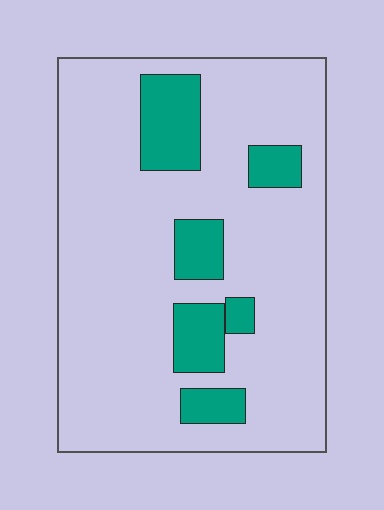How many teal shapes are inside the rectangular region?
6.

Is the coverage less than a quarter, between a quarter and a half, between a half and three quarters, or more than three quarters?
Less than a quarter.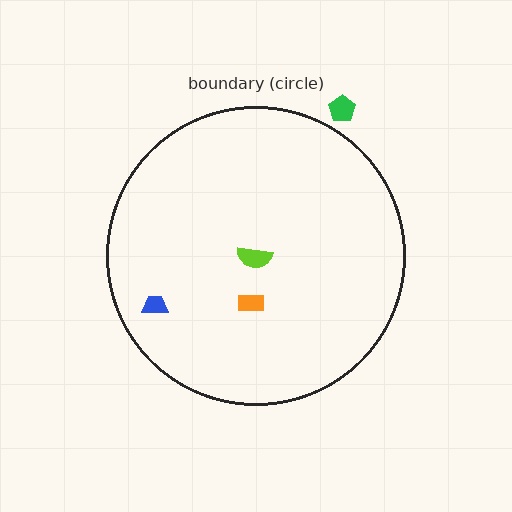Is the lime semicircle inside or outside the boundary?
Inside.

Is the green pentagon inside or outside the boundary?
Outside.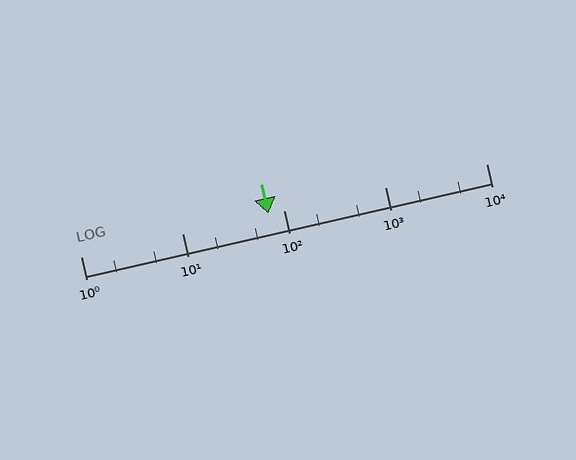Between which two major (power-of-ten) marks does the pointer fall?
The pointer is between 10 and 100.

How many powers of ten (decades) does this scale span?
The scale spans 4 decades, from 1 to 10000.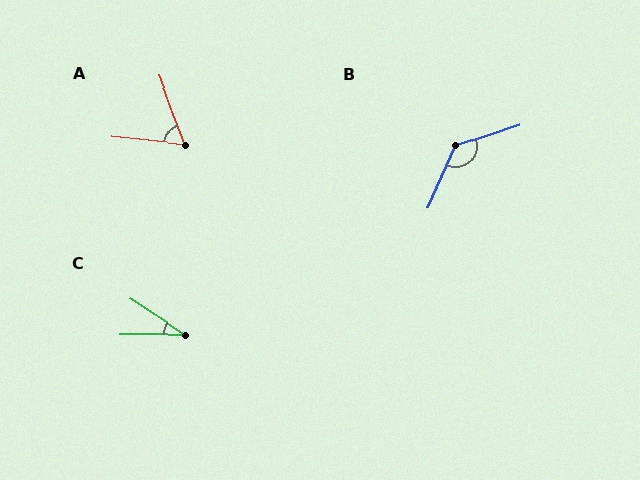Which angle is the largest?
B, at approximately 132 degrees.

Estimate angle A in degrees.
Approximately 63 degrees.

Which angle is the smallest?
C, at approximately 34 degrees.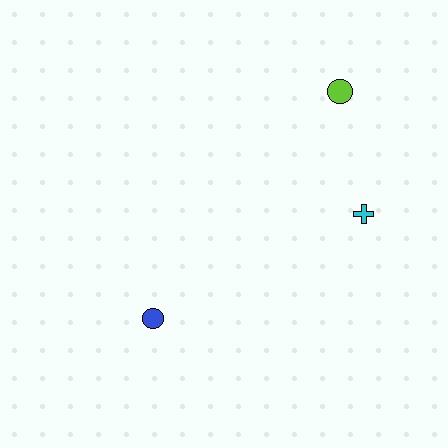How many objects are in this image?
There are 3 objects.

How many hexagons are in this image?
There are no hexagons.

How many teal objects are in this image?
There are no teal objects.